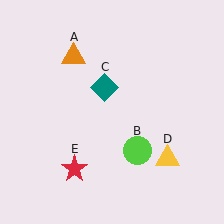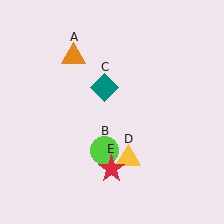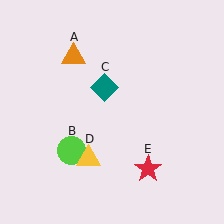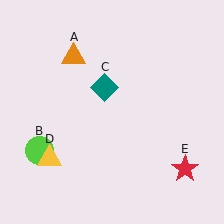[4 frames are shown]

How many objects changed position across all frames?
3 objects changed position: lime circle (object B), yellow triangle (object D), red star (object E).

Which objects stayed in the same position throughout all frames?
Orange triangle (object A) and teal diamond (object C) remained stationary.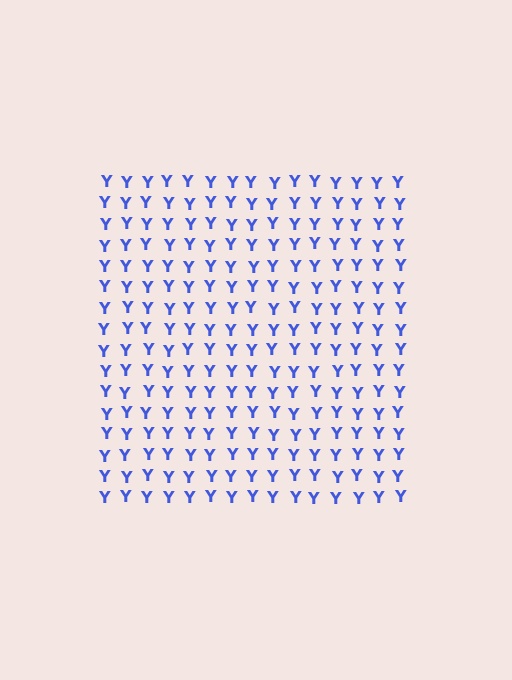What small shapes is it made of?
It is made of small letter Y's.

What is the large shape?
The large shape is a square.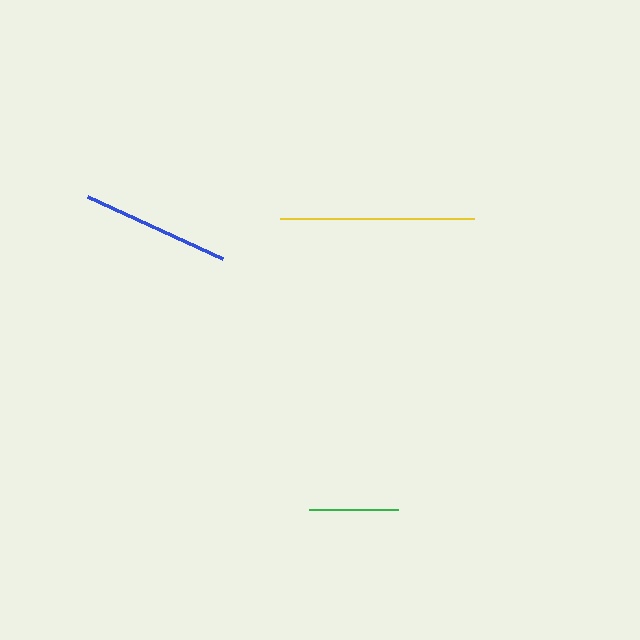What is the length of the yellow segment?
The yellow segment is approximately 194 pixels long.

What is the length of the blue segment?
The blue segment is approximately 149 pixels long.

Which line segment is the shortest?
The green line is the shortest at approximately 89 pixels.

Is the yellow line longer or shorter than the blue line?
The yellow line is longer than the blue line.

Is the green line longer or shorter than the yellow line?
The yellow line is longer than the green line.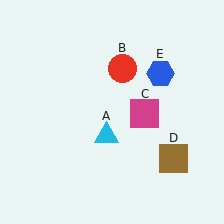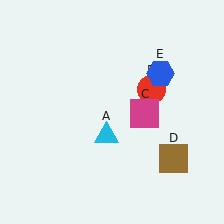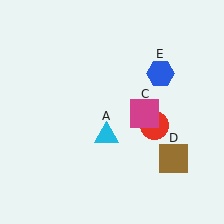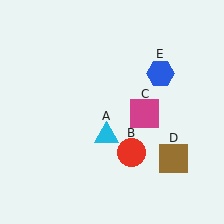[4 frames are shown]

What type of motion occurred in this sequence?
The red circle (object B) rotated clockwise around the center of the scene.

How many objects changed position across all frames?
1 object changed position: red circle (object B).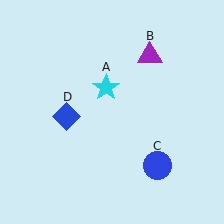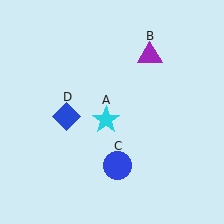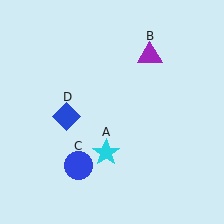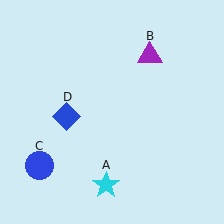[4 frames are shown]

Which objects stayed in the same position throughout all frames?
Purple triangle (object B) and blue diamond (object D) remained stationary.